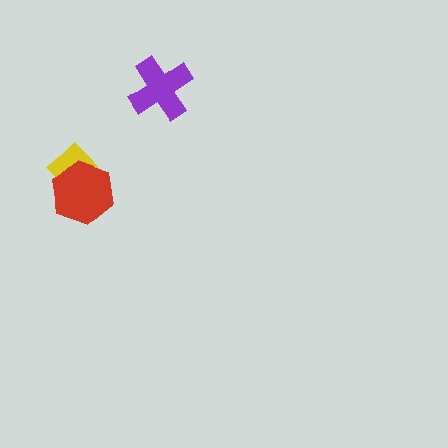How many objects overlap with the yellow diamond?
1 object overlaps with the yellow diamond.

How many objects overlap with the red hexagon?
1 object overlaps with the red hexagon.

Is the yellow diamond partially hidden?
Yes, it is partially covered by another shape.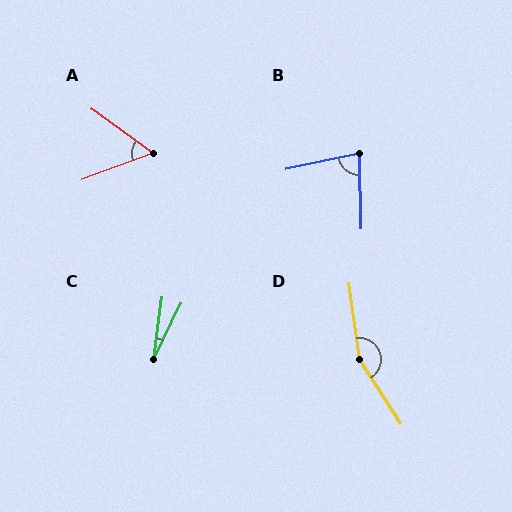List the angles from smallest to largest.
C (18°), A (57°), B (79°), D (155°).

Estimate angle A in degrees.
Approximately 57 degrees.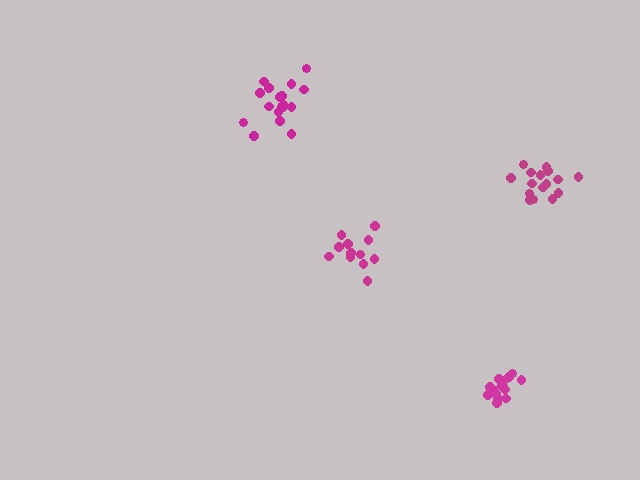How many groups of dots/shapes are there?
There are 4 groups.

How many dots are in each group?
Group 1: 15 dots, Group 2: 18 dots, Group 3: 12 dots, Group 4: 16 dots (61 total).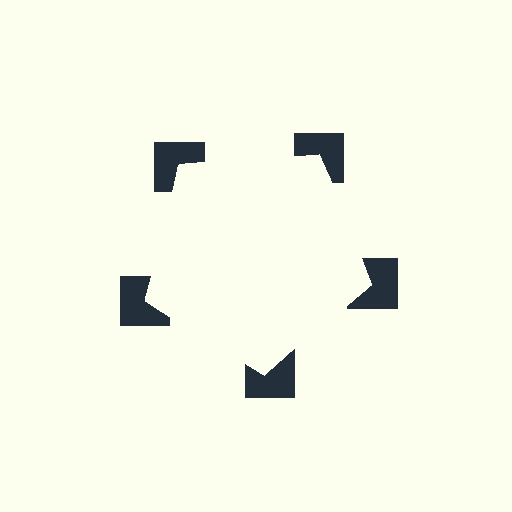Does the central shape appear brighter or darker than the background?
It typically appears slightly brighter than the background, even though no actual brightness change is drawn.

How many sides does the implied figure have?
5 sides.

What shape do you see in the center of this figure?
An illusory pentagon — its edges are inferred from the aligned wedge cuts in the notched squares, not physically drawn.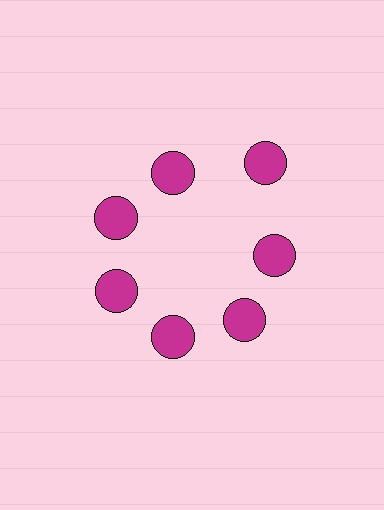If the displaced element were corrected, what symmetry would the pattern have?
It would have 7-fold rotational symmetry — the pattern would map onto itself every 51 degrees.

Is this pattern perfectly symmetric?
No. The 7 magenta circles are arranged in a ring, but one element near the 1 o'clock position is pushed outward from the center, breaking the 7-fold rotational symmetry.